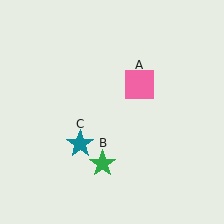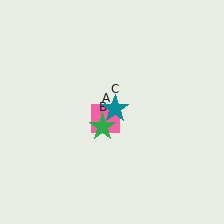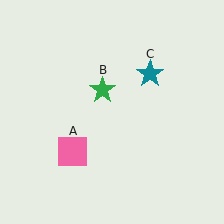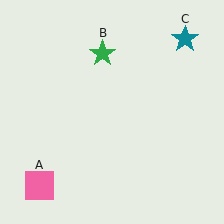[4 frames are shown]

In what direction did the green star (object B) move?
The green star (object B) moved up.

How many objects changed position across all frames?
3 objects changed position: pink square (object A), green star (object B), teal star (object C).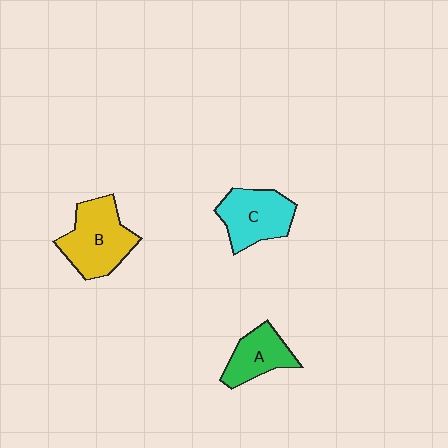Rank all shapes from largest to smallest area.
From largest to smallest: B (yellow), C (cyan), A (green).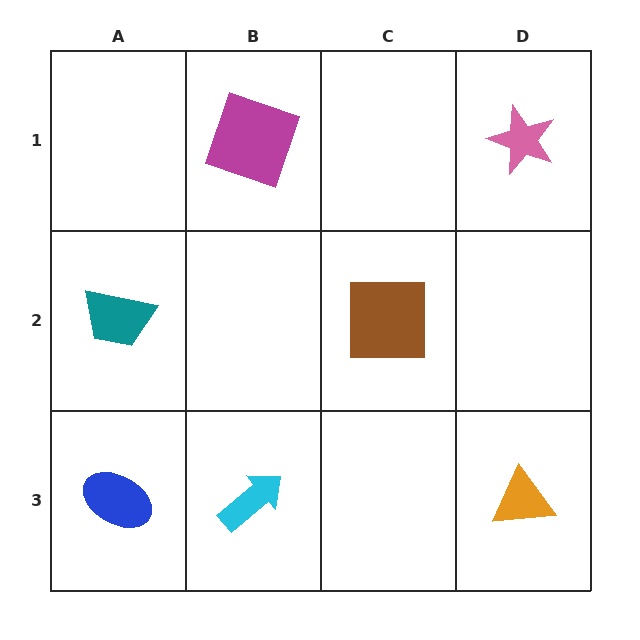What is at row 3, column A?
A blue ellipse.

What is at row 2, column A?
A teal trapezoid.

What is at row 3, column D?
An orange triangle.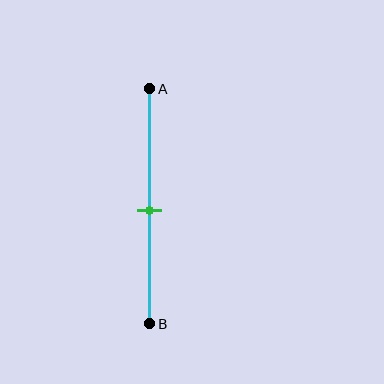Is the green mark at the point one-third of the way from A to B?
No, the mark is at about 50% from A, not at the 33% one-third point.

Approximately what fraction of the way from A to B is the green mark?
The green mark is approximately 50% of the way from A to B.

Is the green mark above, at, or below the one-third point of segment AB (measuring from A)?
The green mark is below the one-third point of segment AB.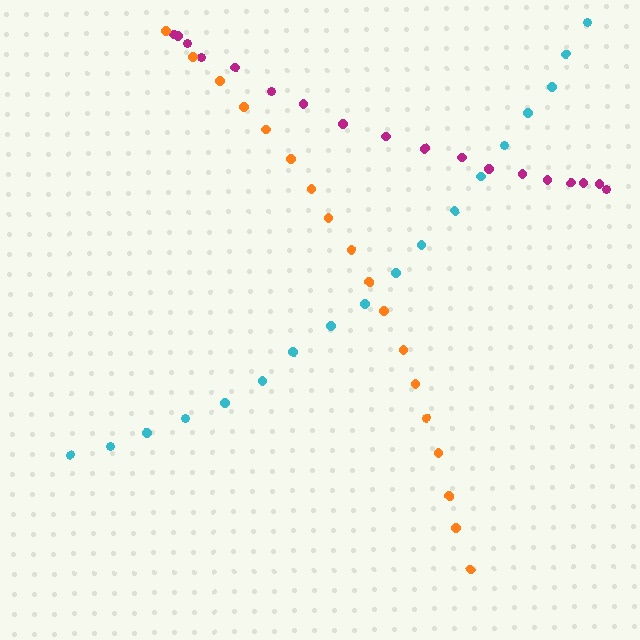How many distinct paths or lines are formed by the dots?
There are 3 distinct paths.